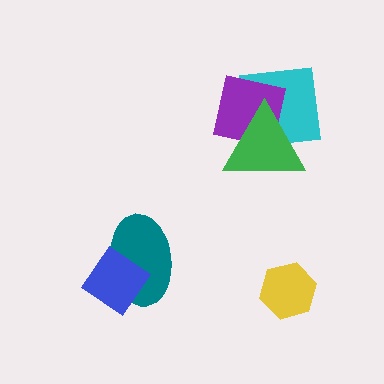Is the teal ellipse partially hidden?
Yes, it is partially covered by another shape.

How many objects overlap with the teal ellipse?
1 object overlaps with the teal ellipse.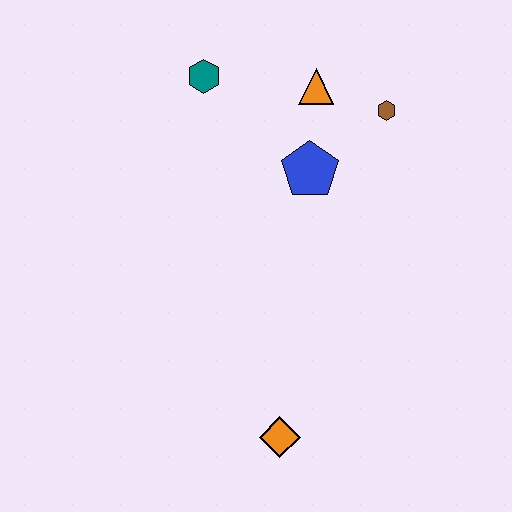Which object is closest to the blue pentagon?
The orange triangle is closest to the blue pentagon.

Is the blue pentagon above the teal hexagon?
No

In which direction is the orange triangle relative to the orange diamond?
The orange triangle is above the orange diamond.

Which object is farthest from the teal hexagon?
The orange diamond is farthest from the teal hexagon.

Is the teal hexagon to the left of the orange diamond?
Yes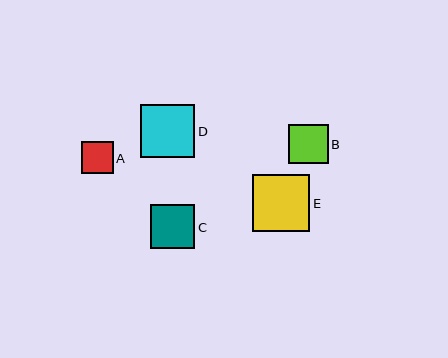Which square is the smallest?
Square A is the smallest with a size of approximately 32 pixels.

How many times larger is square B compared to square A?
Square B is approximately 1.2 times the size of square A.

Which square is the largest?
Square E is the largest with a size of approximately 58 pixels.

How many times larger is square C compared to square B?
Square C is approximately 1.1 times the size of square B.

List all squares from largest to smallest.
From largest to smallest: E, D, C, B, A.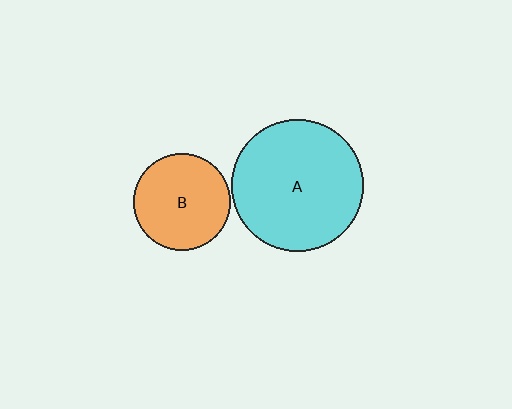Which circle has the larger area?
Circle A (cyan).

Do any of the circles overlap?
No, none of the circles overlap.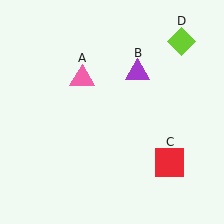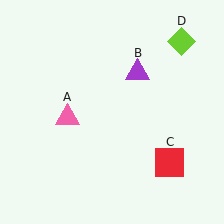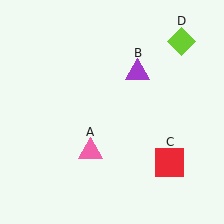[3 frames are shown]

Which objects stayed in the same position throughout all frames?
Purple triangle (object B) and red square (object C) and lime diamond (object D) remained stationary.